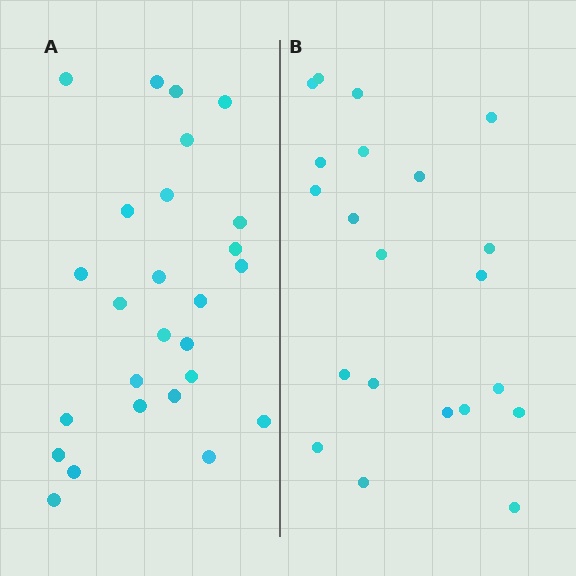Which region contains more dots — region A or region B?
Region A (the left region) has more dots.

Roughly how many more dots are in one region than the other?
Region A has about 5 more dots than region B.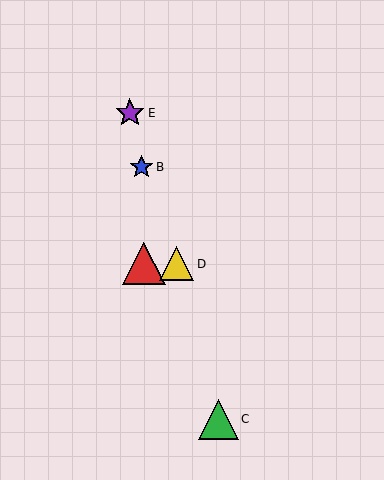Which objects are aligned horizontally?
Objects A, D are aligned horizontally.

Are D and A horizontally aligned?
Yes, both are at y≈264.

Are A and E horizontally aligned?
No, A is at y≈264 and E is at y≈113.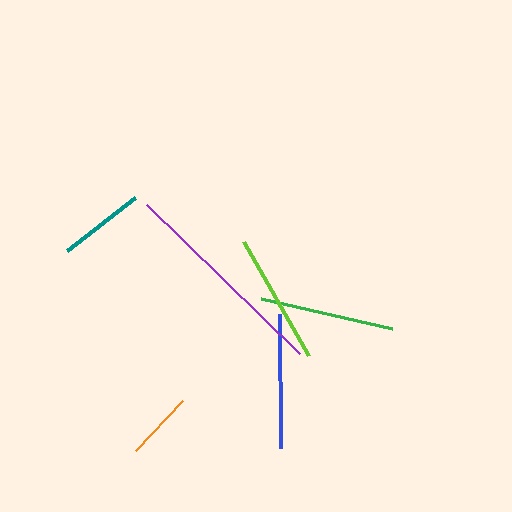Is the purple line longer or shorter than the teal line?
The purple line is longer than the teal line.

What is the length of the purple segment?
The purple segment is approximately 214 pixels long.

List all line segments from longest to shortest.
From longest to shortest: purple, green, blue, lime, teal, orange.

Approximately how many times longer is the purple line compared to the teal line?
The purple line is approximately 2.5 times the length of the teal line.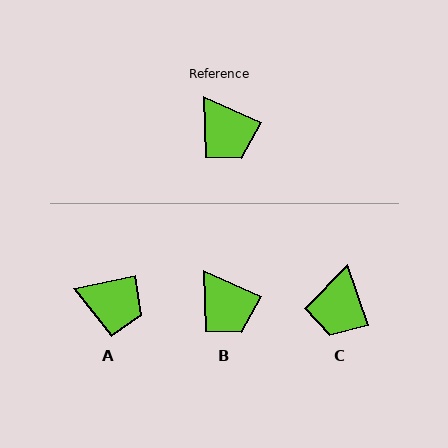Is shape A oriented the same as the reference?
No, it is off by about 37 degrees.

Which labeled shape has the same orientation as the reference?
B.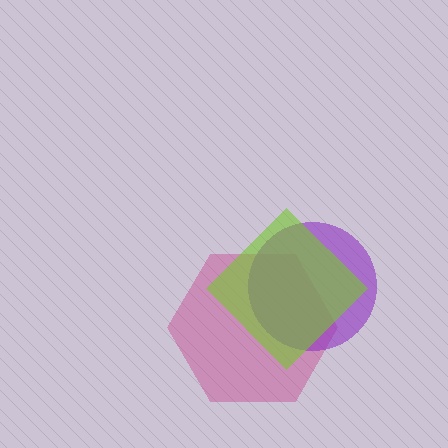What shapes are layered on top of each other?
The layered shapes are: a magenta hexagon, a purple circle, a lime diamond.